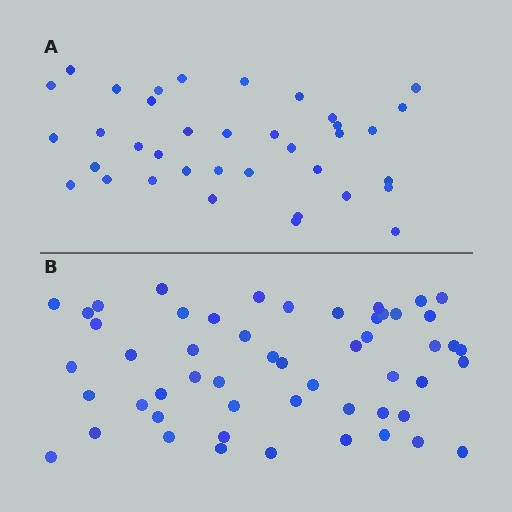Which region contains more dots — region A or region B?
Region B (the bottom region) has more dots.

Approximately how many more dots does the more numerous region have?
Region B has approximately 15 more dots than region A.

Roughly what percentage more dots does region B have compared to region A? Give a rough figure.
About 45% more.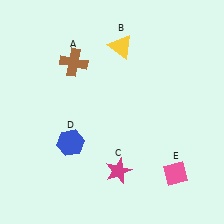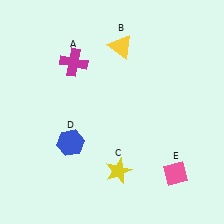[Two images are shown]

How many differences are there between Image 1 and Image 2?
There are 2 differences between the two images.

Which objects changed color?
A changed from brown to magenta. C changed from magenta to yellow.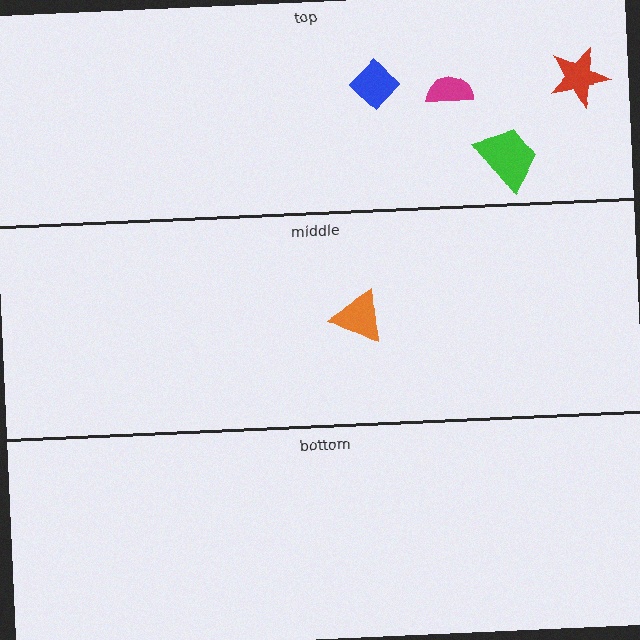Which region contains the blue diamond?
The top region.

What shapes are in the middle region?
The orange triangle.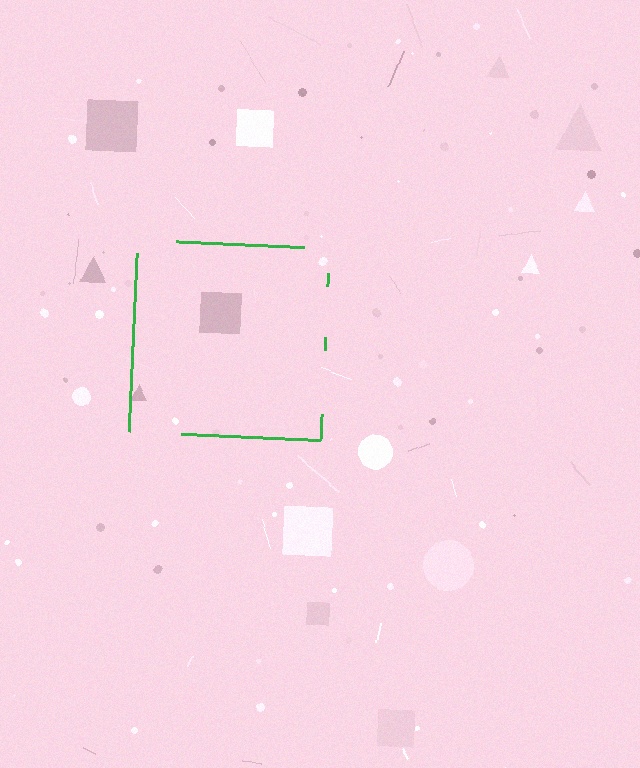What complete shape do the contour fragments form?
The contour fragments form a square.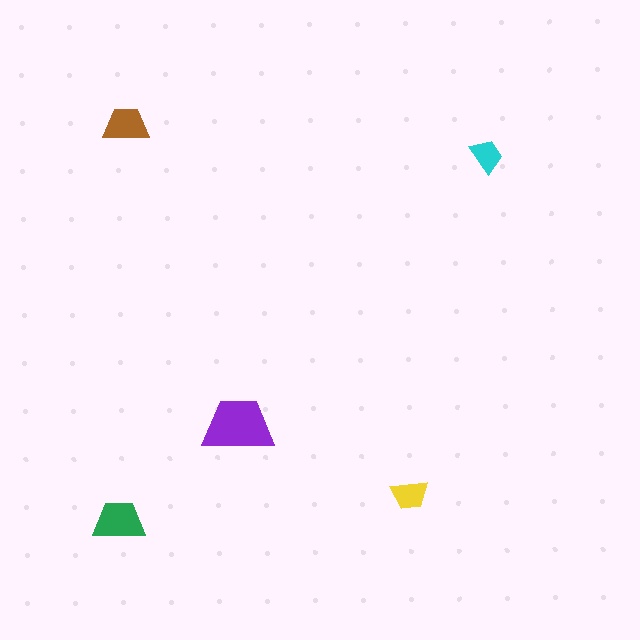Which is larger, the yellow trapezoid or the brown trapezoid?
The brown one.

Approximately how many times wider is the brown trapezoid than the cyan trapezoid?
About 1.5 times wider.